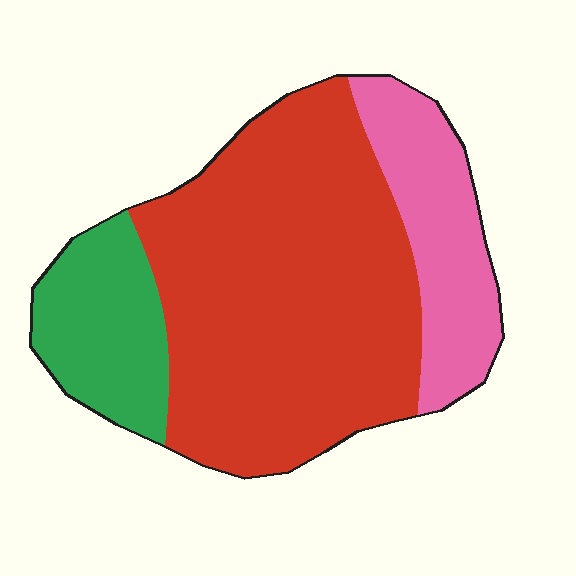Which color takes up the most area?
Red, at roughly 65%.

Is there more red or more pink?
Red.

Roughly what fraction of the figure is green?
Green covers around 15% of the figure.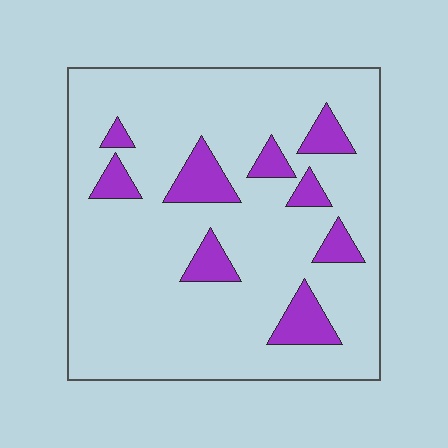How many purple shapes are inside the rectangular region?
9.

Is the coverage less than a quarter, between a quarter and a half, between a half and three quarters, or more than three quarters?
Less than a quarter.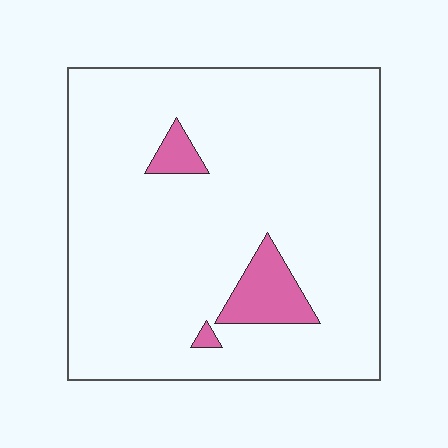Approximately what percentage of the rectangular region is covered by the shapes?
Approximately 5%.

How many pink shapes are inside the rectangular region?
3.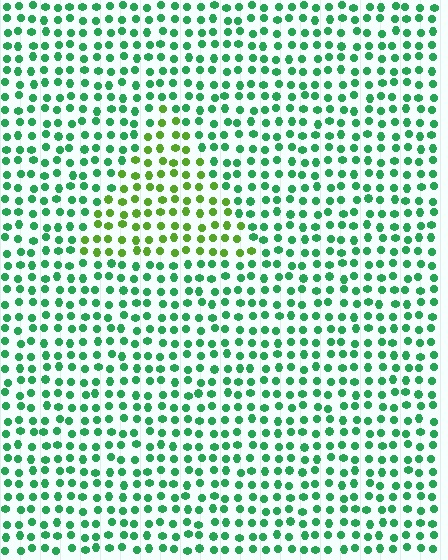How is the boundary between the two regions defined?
The boundary is defined purely by a slight shift in hue (about 42 degrees). Spacing, size, and orientation are identical on both sides.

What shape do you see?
I see a triangle.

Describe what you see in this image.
The image is filled with small green elements in a uniform arrangement. A triangle-shaped region is visible where the elements are tinted to a slightly different hue, forming a subtle color boundary.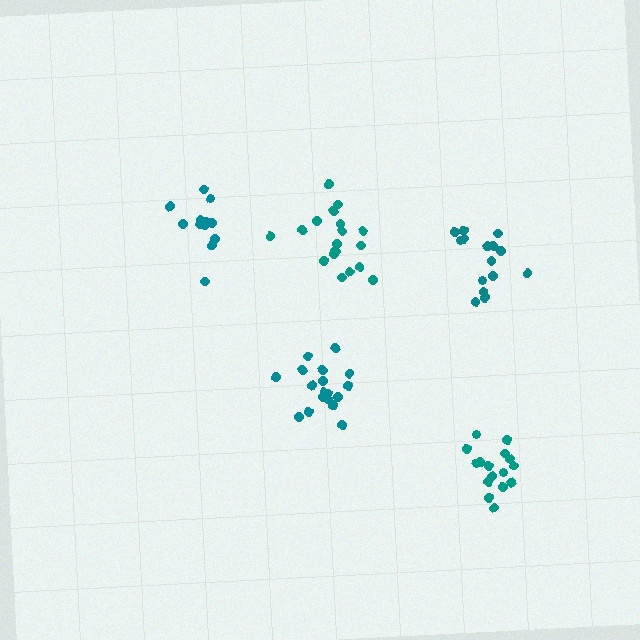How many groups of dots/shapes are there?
There are 5 groups.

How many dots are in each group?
Group 1: 16 dots, Group 2: 18 dots, Group 3: 18 dots, Group 4: 15 dots, Group 5: 12 dots (79 total).